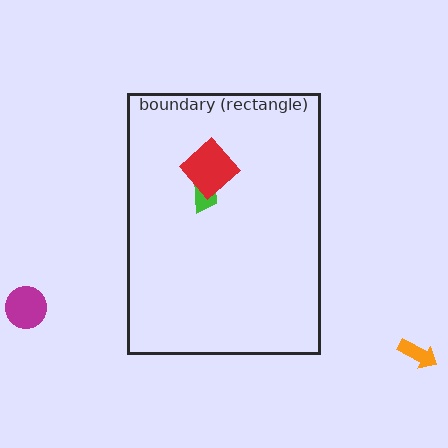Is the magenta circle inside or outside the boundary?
Outside.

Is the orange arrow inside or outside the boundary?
Outside.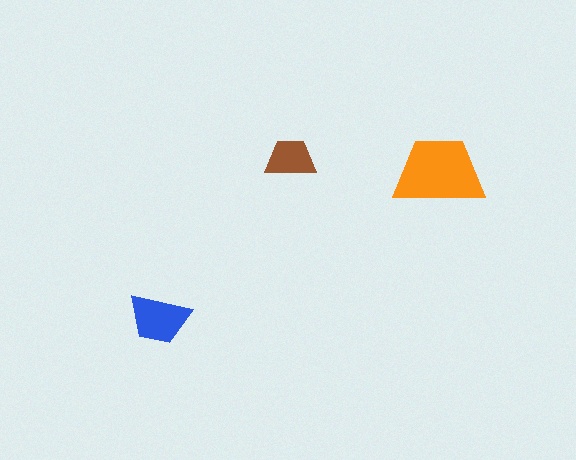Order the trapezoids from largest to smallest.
the orange one, the blue one, the brown one.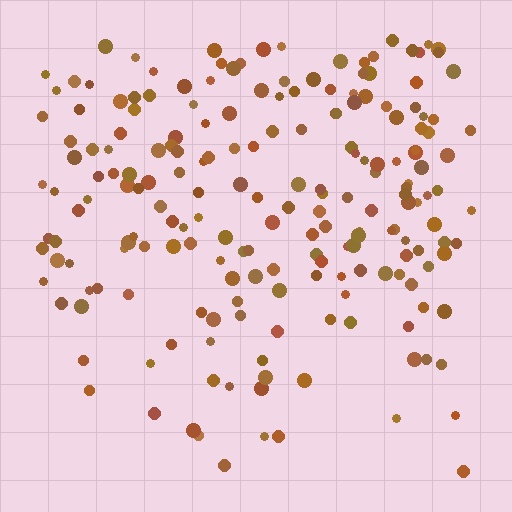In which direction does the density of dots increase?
From bottom to top, with the top side densest.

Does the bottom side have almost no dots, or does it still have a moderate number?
Still a moderate number, just noticeably fewer than the top.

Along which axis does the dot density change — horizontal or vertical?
Vertical.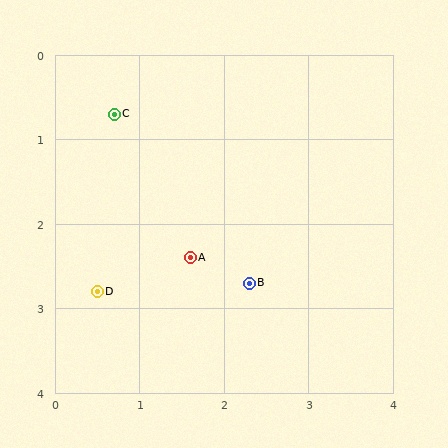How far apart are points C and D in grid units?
Points C and D are about 2.1 grid units apart.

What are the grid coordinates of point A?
Point A is at approximately (1.6, 2.4).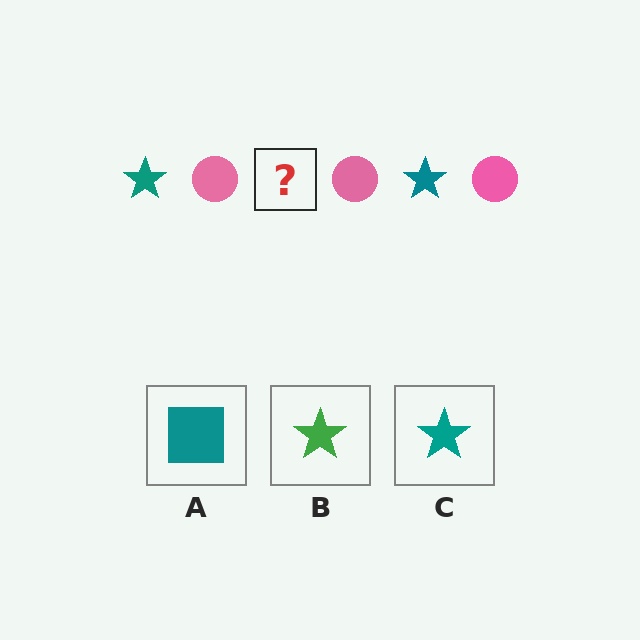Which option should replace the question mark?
Option C.